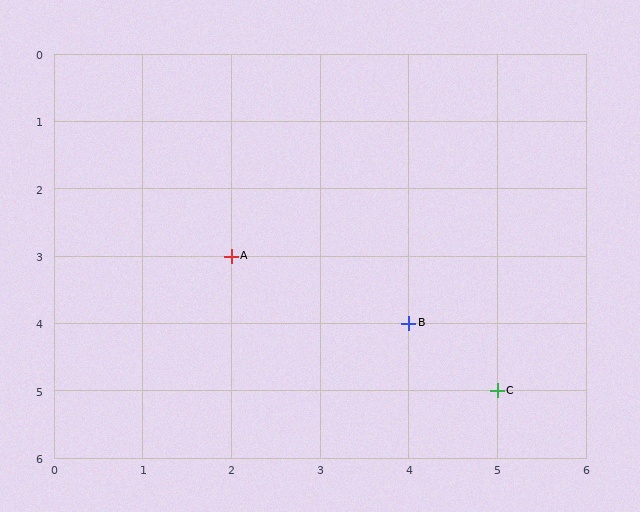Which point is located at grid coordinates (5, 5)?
Point C is at (5, 5).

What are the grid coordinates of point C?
Point C is at grid coordinates (5, 5).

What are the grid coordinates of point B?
Point B is at grid coordinates (4, 4).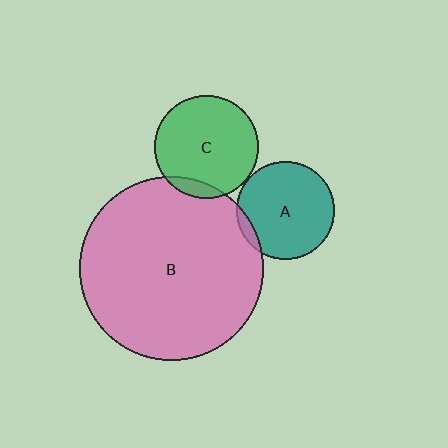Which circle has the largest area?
Circle B (pink).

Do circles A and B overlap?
Yes.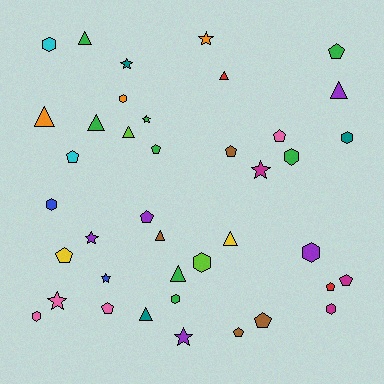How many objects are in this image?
There are 40 objects.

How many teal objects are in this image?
There are 3 teal objects.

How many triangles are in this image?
There are 10 triangles.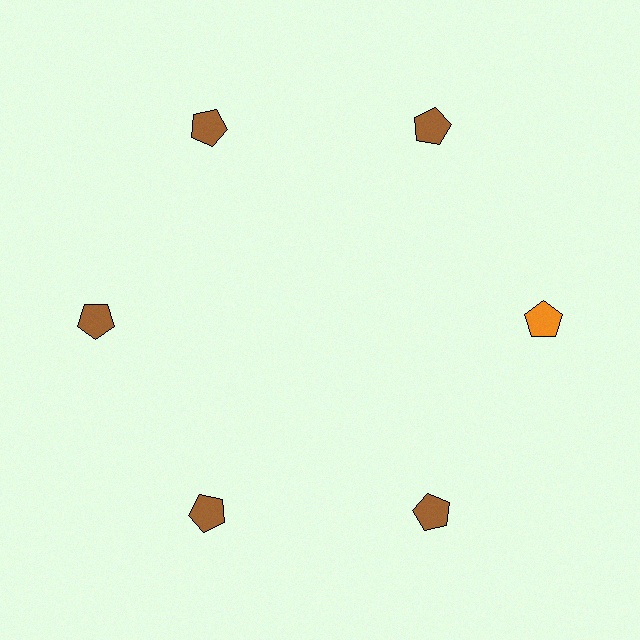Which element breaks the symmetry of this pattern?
The orange pentagon at roughly the 3 o'clock position breaks the symmetry. All other shapes are brown pentagons.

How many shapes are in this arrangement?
There are 6 shapes arranged in a ring pattern.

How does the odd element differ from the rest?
It has a different color: orange instead of brown.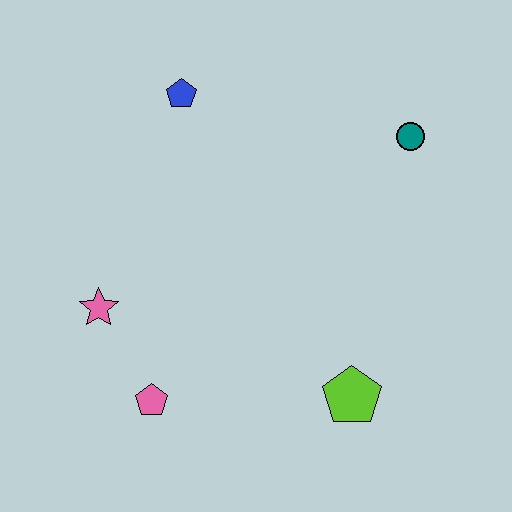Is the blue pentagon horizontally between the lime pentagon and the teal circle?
No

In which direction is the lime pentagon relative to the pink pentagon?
The lime pentagon is to the right of the pink pentagon.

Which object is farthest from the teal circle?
The pink pentagon is farthest from the teal circle.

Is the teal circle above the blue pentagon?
No